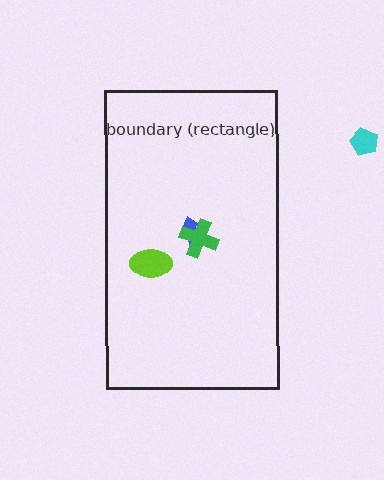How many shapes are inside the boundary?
3 inside, 1 outside.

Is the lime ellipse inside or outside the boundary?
Inside.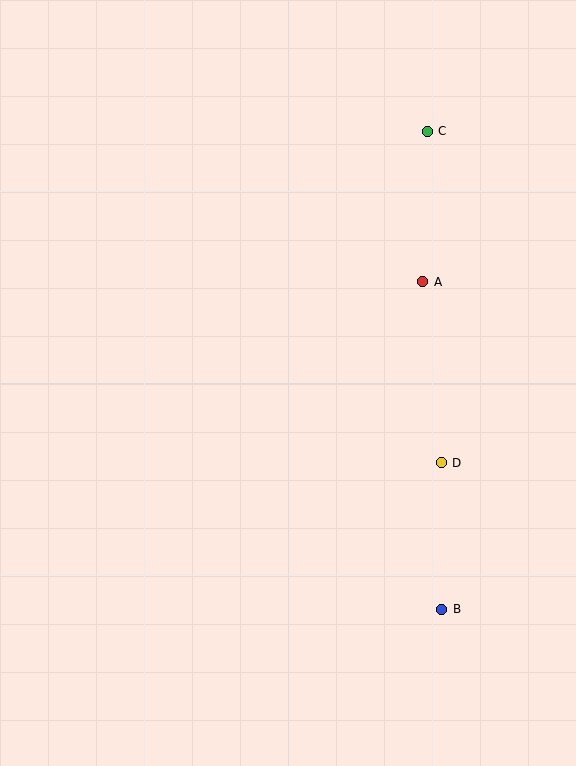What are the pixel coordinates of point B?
Point B is at (442, 609).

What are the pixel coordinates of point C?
Point C is at (427, 131).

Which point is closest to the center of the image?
Point A at (423, 282) is closest to the center.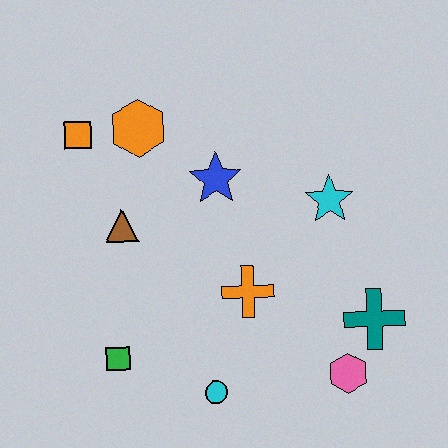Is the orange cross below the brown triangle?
Yes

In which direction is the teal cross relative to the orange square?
The teal cross is to the right of the orange square.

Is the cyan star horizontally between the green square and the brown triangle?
No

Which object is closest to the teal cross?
The pink hexagon is closest to the teal cross.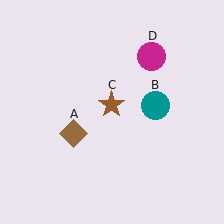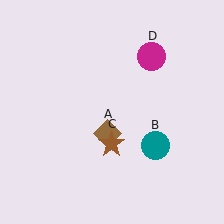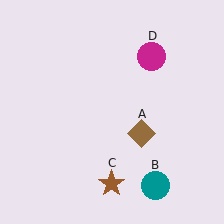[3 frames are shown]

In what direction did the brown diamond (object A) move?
The brown diamond (object A) moved right.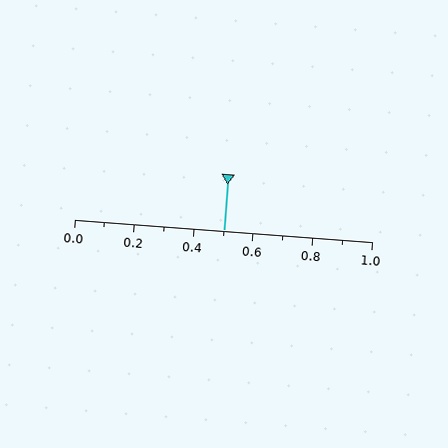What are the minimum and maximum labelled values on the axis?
The axis runs from 0.0 to 1.0.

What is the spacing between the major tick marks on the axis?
The major ticks are spaced 0.2 apart.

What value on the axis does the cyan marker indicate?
The marker indicates approximately 0.5.